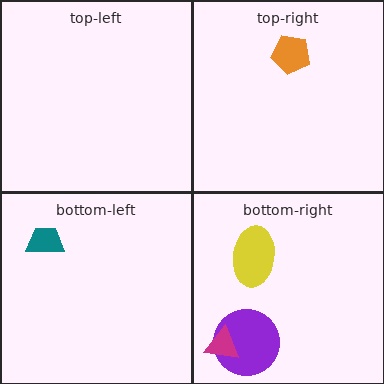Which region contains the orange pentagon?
The top-right region.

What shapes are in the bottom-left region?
The teal trapezoid.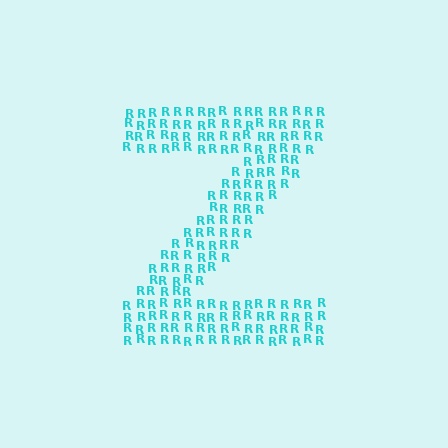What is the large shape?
The large shape is the letter Z.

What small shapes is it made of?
It is made of small letter R's.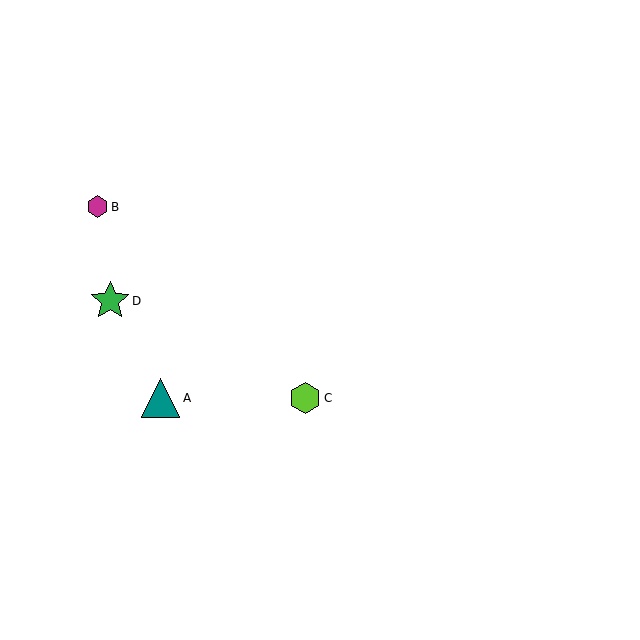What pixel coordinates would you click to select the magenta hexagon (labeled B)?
Click at (97, 207) to select the magenta hexagon B.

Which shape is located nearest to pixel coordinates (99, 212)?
The magenta hexagon (labeled B) at (97, 207) is nearest to that location.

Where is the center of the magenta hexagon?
The center of the magenta hexagon is at (97, 207).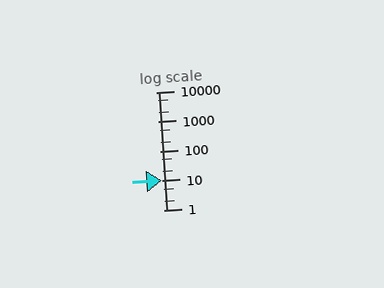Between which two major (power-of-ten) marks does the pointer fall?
The pointer is between 10 and 100.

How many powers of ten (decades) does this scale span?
The scale spans 4 decades, from 1 to 10000.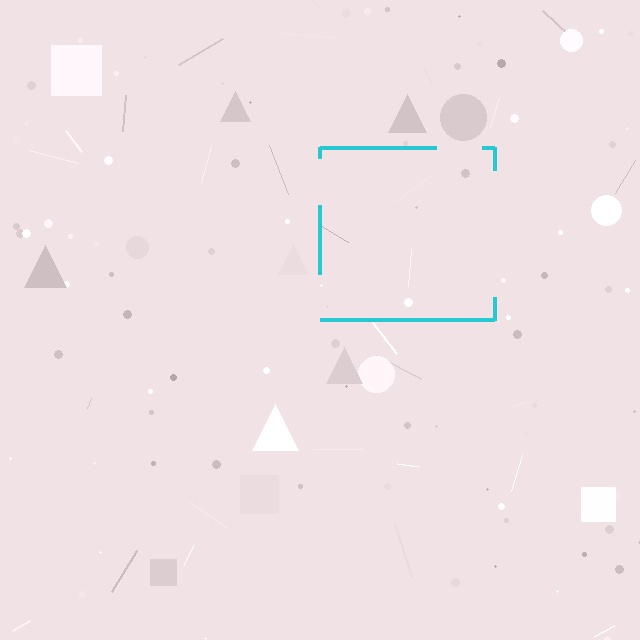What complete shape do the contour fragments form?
The contour fragments form a square.